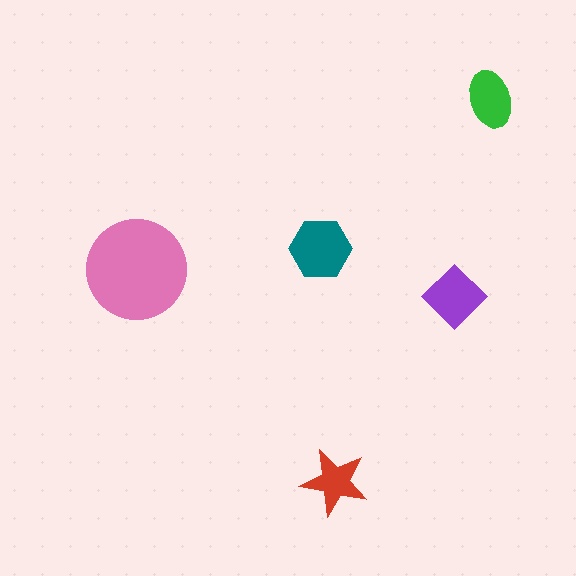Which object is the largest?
The pink circle.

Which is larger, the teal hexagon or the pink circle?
The pink circle.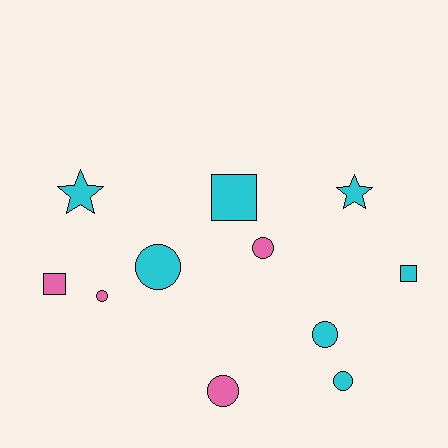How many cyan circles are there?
There are 3 cyan circles.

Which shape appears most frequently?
Circle, with 6 objects.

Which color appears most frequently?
Cyan, with 7 objects.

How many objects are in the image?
There are 11 objects.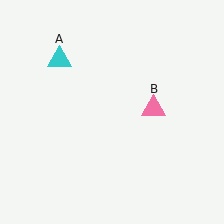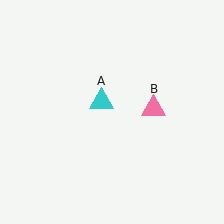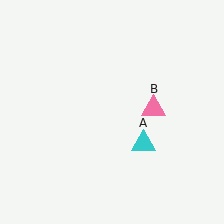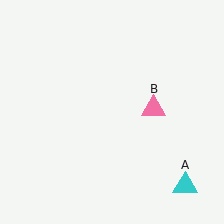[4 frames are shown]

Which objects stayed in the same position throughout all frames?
Pink triangle (object B) remained stationary.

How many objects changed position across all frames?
1 object changed position: cyan triangle (object A).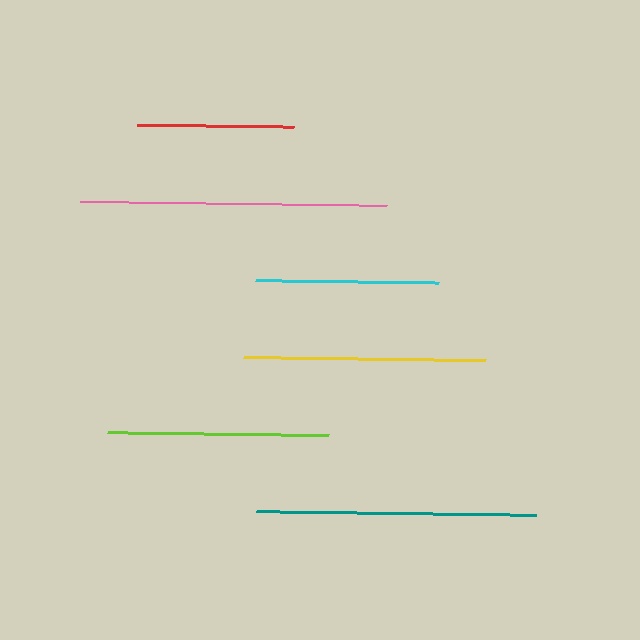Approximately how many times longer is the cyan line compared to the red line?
The cyan line is approximately 1.2 times the length of the red line.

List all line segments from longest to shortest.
From longest to shortest: pink, teal, yellow, lime, cyan, red.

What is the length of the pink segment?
The pink segment is approximately 307 pixels long.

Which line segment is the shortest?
The red line is the shortest at approximately 157 pixels.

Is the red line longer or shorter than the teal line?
The teal line is longer than the red line.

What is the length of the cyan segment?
The cyan segment is approximately 184 pixels long.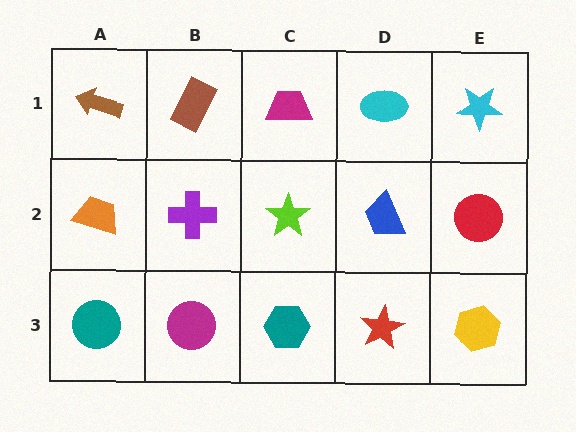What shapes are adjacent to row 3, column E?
A red circle (row 2, column E), a red star (row 3, column D).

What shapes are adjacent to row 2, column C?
A magenta trapezoid (row 1, column C), a teal hexagon (row 3, column C), a purple cross (row 2, column B), a blue trapezoid (row 2, column D).